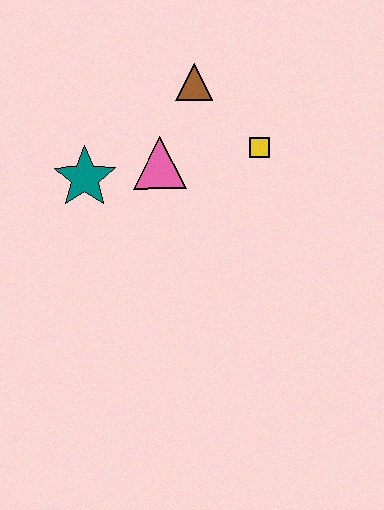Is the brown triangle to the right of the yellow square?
No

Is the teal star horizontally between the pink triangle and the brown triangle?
No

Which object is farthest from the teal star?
The yellow square is farthest from the teal star.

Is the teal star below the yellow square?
Yes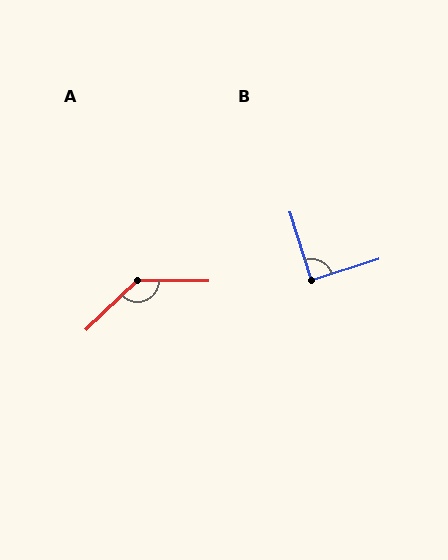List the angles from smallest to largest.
B (90°), A (136°).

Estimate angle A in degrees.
Approximately 136 degrees.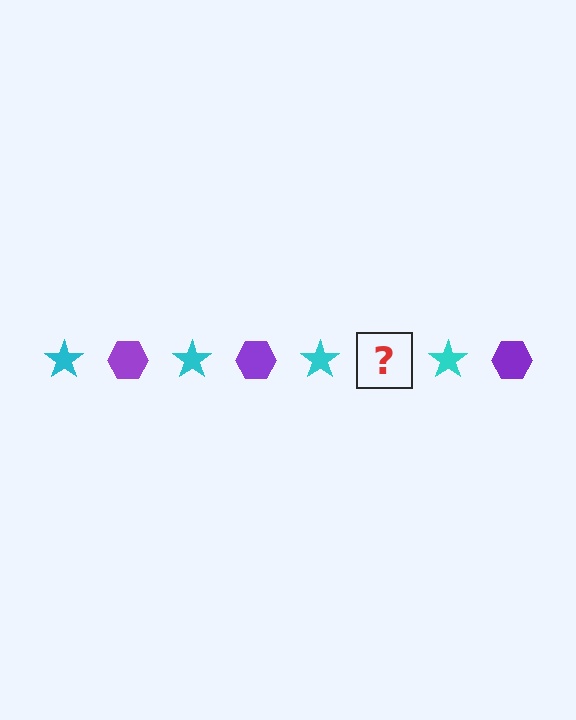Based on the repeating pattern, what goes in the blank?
The blank should be a purple hexagon.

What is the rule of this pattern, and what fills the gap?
The rule is that the pattern alternates between cyan star and purple hexagon. The gap should be filled with a purple hexagon.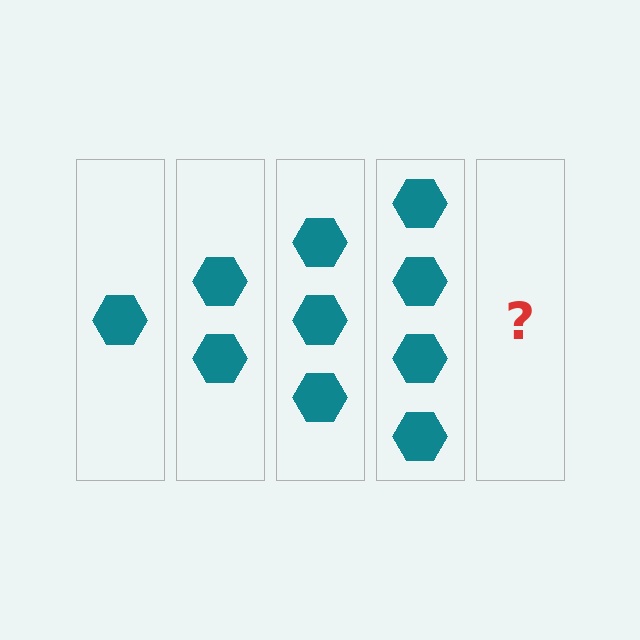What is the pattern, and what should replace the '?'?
The pattern is that each step adds one more hexagon. The '?' should be 5 hexagons.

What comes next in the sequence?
The next element should be 5 hexagons.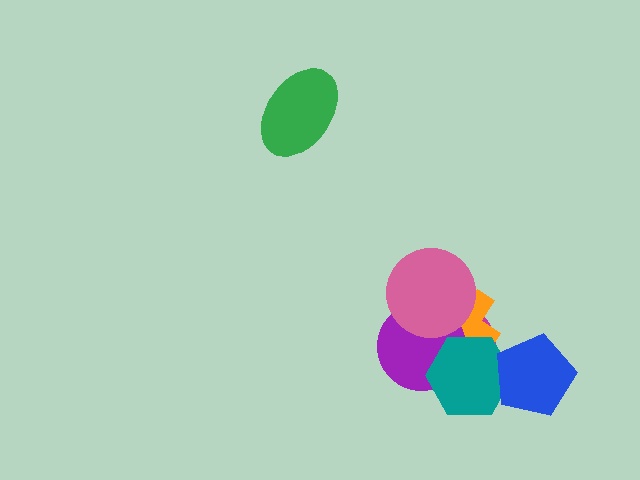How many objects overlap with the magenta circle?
4 objects overlap with the magenta circle.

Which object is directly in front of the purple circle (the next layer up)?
The pink circle is directly in front of the purple circle.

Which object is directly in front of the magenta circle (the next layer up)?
The orange cross is directly in front of the magenta circle.